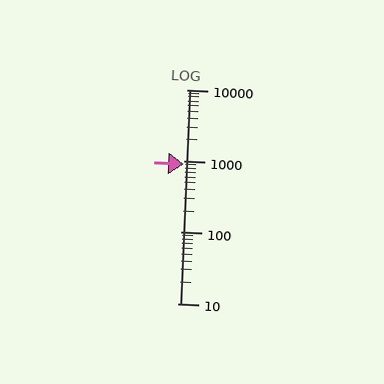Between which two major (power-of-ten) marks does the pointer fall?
The pointer is between 100 and 1000.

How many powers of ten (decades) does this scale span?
The scale spans 3 decades, from 10 to 10000.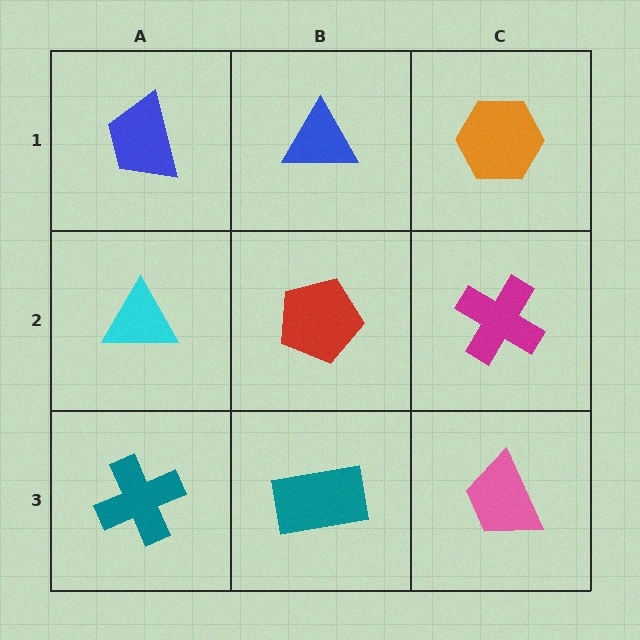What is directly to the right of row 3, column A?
A teal rectangle.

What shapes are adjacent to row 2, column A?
A blue trapezoid (row 1, column A), a teal cross (row 3, column A), a red pentagon (row 2, column B).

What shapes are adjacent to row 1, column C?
A magenta cross (row 2, column C), a blue triangle (row 1, column B).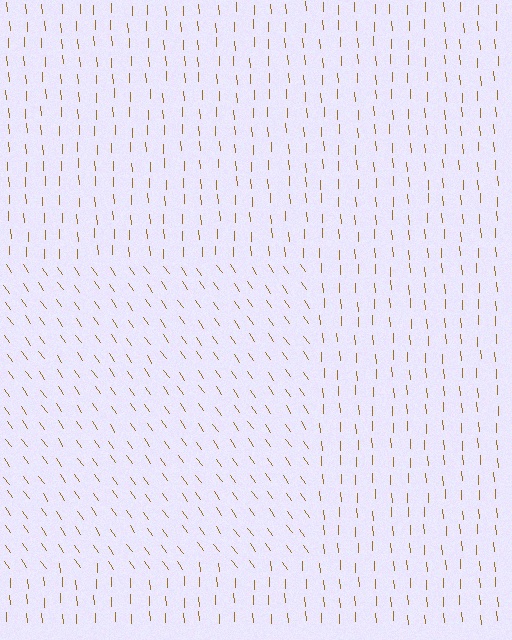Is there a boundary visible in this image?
Yes, there is a texture boundary formed by a change in line orientation.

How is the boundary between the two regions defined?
The boundary is defined purely by a change in line orientation (approximately 32 degrees difference). All lines are the same color and thickness.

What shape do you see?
I see a rectangle.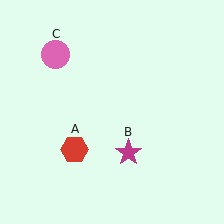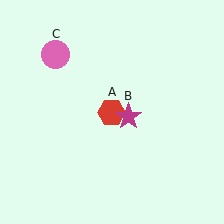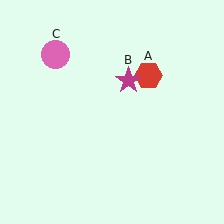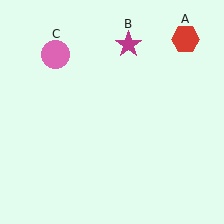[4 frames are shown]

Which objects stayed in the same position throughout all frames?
Pink circle (object C) remained stationary.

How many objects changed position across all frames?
2 objects changed position: red hexagon (object A), magenta star (object B).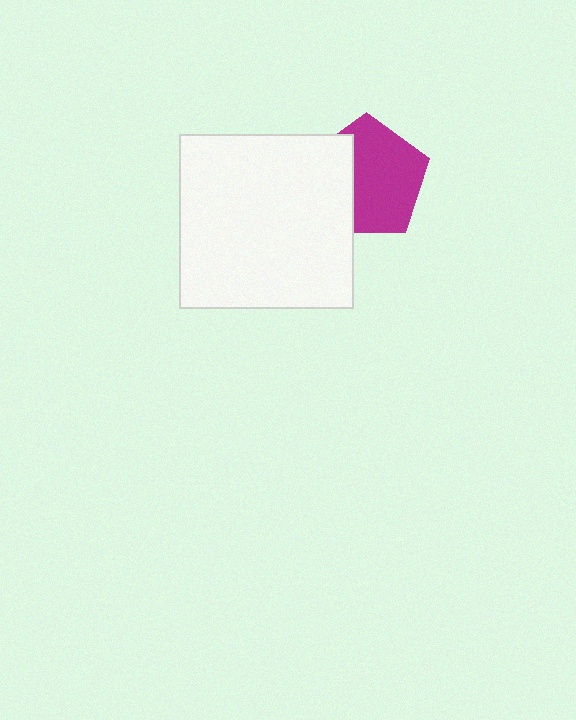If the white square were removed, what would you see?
You would see the complete magenta pentagon.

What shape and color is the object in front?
The object in front is a white square.